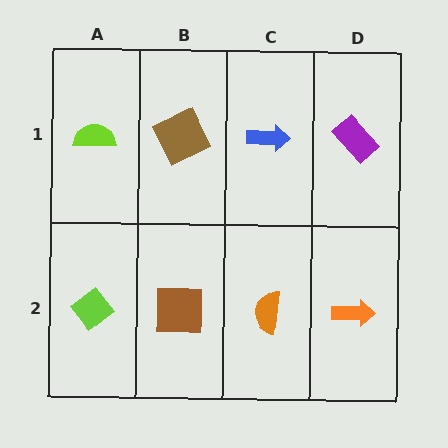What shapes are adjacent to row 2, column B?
A brown square (row 1, column B), a lime diamond (row 2, column A), an orange semicircle (row 2, column C).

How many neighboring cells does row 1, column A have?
2.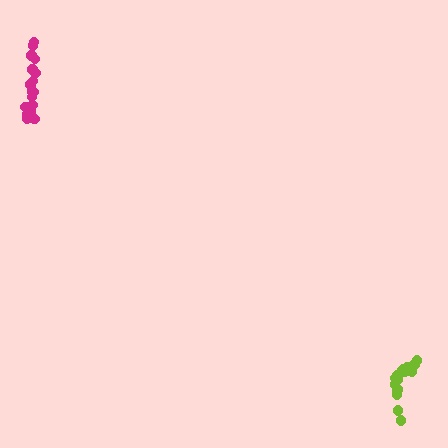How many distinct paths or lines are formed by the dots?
There are 2 distinct paths.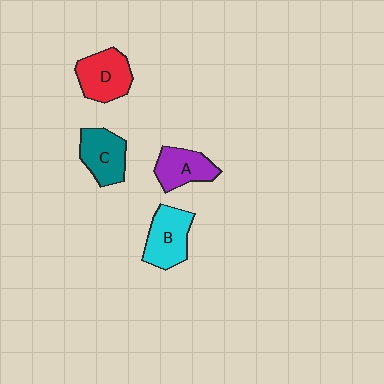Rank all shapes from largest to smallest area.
From largest to smallest: B (cyan), D (red), C (teal), A (purple).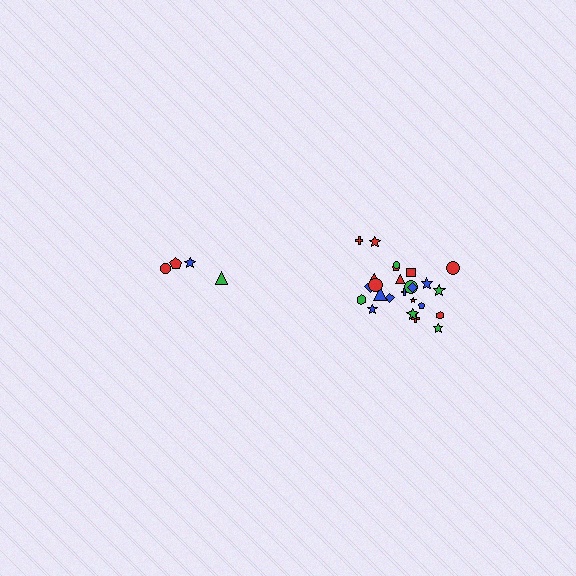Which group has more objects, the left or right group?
The right group.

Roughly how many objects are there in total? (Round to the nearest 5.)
Roughly 30 objects in total.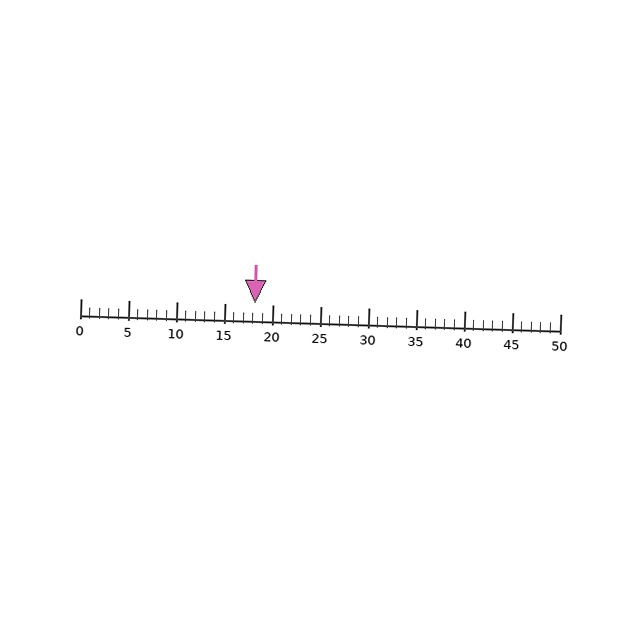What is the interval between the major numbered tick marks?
The major tick marks are spaced 5 units apart.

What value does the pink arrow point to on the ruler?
The pink arrow points to approximately 18.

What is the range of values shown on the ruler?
The ruler shows values from 0 to 50.